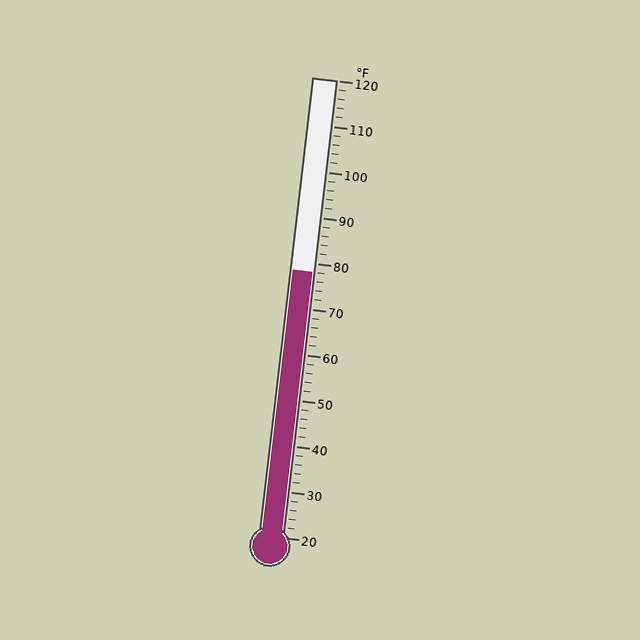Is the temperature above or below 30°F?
The temperature is above 30°F.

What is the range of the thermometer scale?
The thermometer scale ranges from 20°F to 120°F.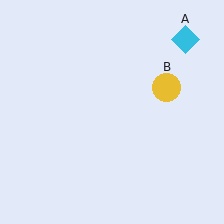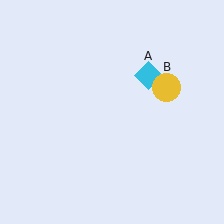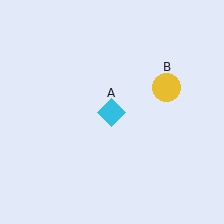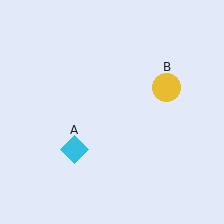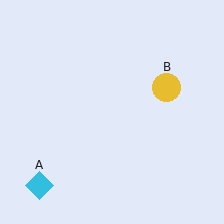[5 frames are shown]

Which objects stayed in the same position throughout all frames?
Yellow circle (object B) remained stationary.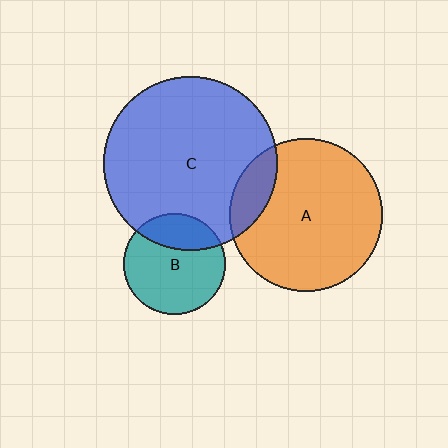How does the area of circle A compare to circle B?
Approximately 2.3 times.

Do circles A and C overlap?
Yes.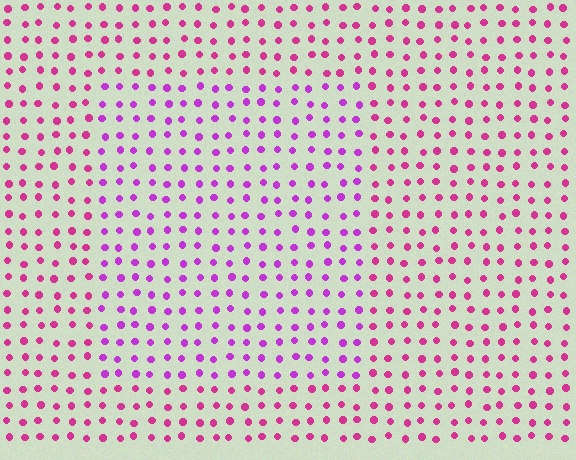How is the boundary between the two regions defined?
The boundary is defined purely by a slight shift in hue (about 31 degrees). Spacing, size, and orientation are identical on both sides.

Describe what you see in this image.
The image is filled with small magenta elements in a uniform arrangement. A rectangle-shaped region is visible where the elements are tinted to a slightly different hue, forming a subtle color boundary.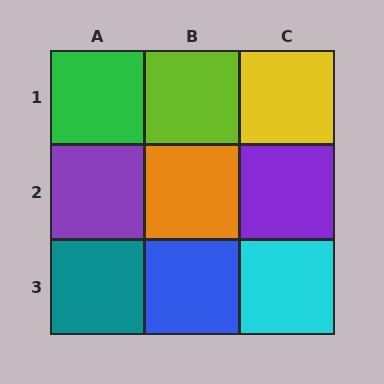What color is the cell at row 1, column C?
Yellow.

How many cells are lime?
1 cell is lime.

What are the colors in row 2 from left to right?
Purple, orange, purple.